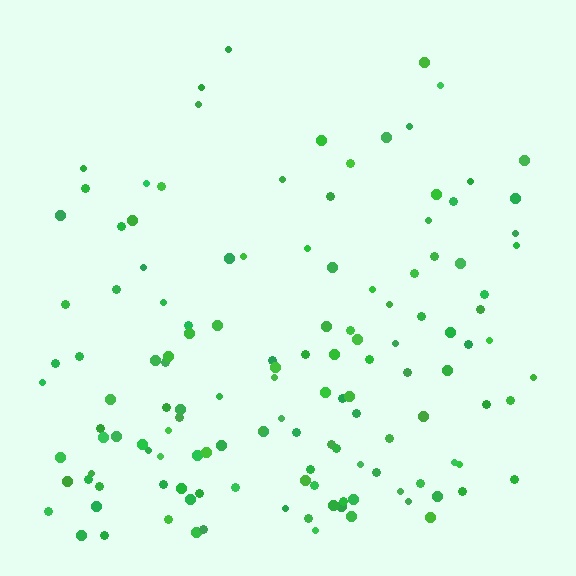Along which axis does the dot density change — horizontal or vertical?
Vertical.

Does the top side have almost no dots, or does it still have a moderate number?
Still a moderate number, just noticeably fewer than the bottom.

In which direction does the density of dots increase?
From top to bottom, with the bottom side densest.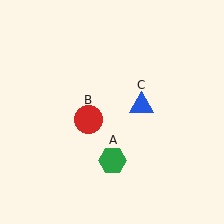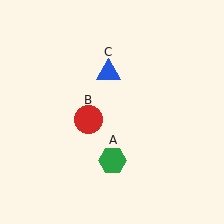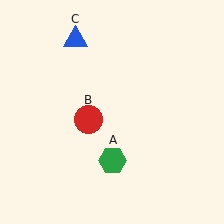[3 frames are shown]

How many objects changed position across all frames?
1 object changed position: blue triangle (object C).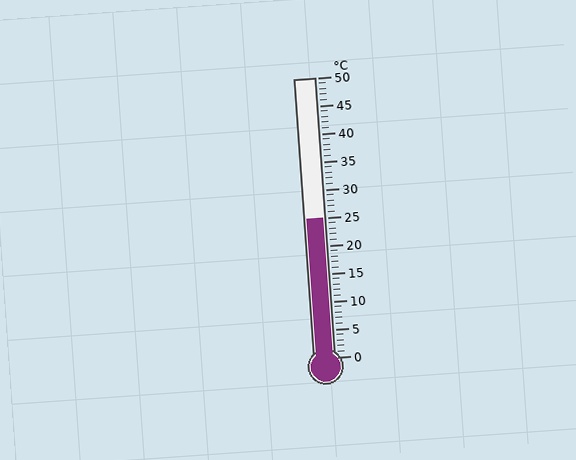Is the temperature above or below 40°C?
The temperature is below 40°C.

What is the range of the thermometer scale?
The thermometer scale ranges from 0°C to 50°C.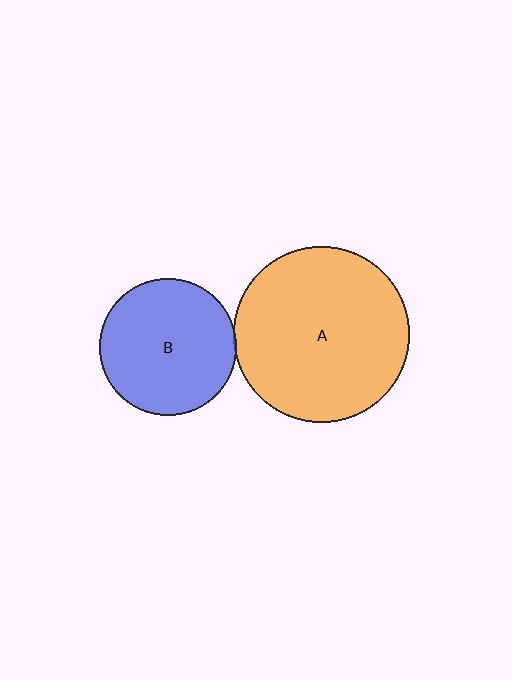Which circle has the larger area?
Circle A (orange).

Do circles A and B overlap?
Yes.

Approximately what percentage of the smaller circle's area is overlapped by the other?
Approximately 5%.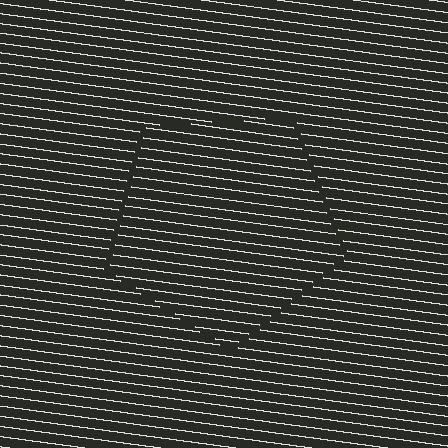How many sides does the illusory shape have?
5 sides — the line-ends trace a pentagon.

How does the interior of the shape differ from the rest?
The interior of the shape contains the same grating, shifted by half a period — the contour is defined by the phase discontinuity where line-ends from the inner and outer gratings abut.